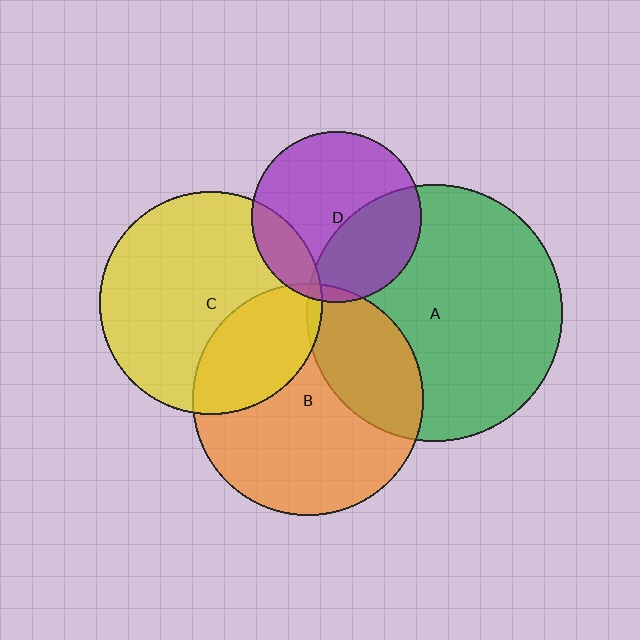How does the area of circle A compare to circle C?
Approximately 1.3 times.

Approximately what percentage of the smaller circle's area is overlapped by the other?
Approximately 5%.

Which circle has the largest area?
Circle A (green).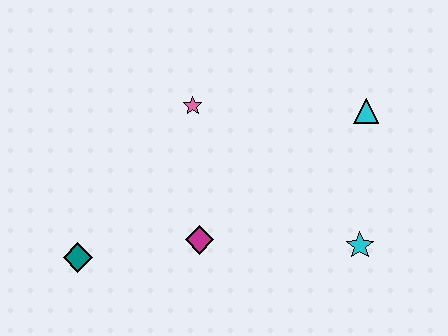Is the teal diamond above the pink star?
No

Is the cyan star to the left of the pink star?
No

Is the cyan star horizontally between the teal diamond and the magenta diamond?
No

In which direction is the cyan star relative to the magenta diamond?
The cyan star is to the right of the magenta diamond.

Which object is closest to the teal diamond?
The magenta diamond is closest to the teal diamond.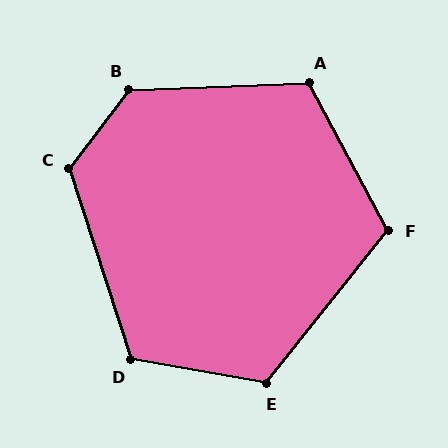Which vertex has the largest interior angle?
B, at approximately 129 degrees.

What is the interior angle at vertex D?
Approximately 118 degrees (obtuse).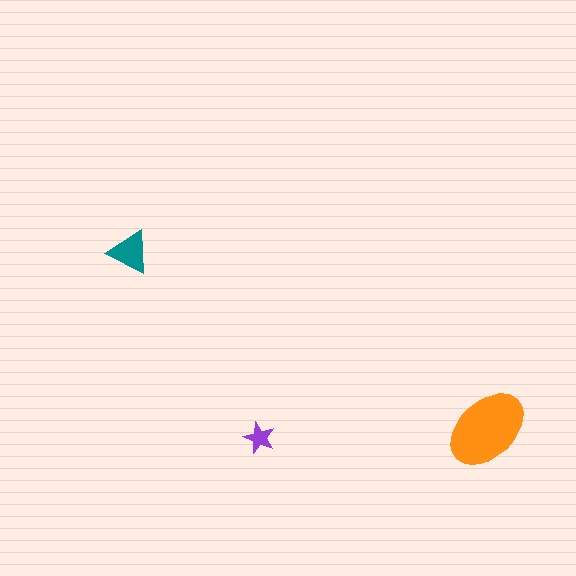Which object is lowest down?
The purple star is bottommost.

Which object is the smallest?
The purple star.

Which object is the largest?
The orange ellipse.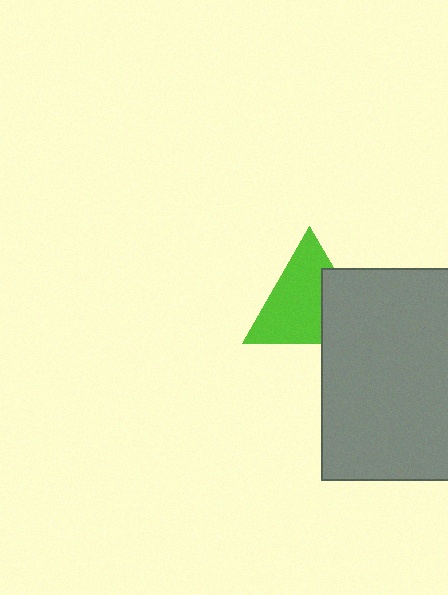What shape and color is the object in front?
The object in front is a gray rectangle.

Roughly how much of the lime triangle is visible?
Most of it is visible (roughly 67%).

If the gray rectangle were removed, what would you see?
You would see the complete lime triangle.